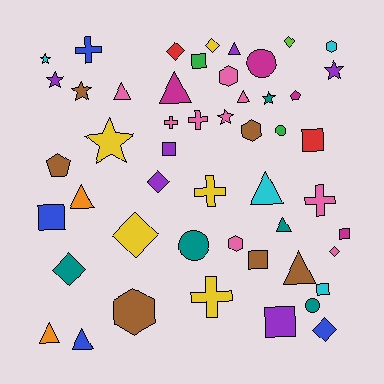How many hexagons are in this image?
There are 5 hexagons.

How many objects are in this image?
There are 50 objects.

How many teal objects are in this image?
There are 5 teal objects.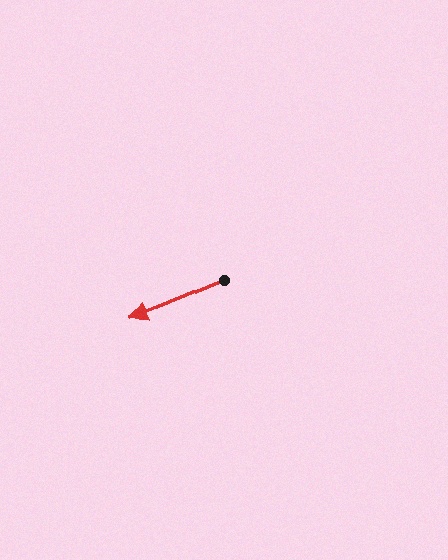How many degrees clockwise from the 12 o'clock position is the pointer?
Approximately 247 degrees.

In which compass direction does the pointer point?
Southwest.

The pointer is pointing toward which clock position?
Roughly 8 o'clock.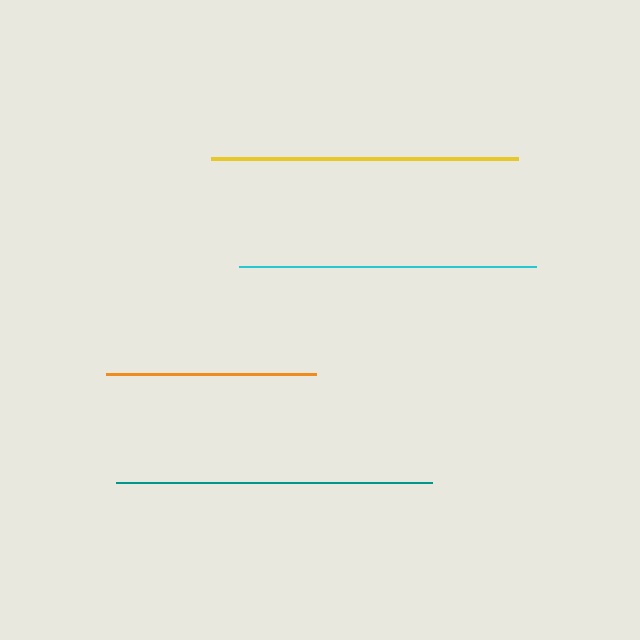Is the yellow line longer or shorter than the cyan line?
The yellow line is longer than the cyan line.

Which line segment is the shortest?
The orange line is the shortest at approximately 210 pixels.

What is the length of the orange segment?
The orange segment is approximately 210 pixels long.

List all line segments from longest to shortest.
From longest to shortest: teal, yellow, cyan, orange.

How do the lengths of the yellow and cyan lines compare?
The yellow and cyan lines are approximately the same length.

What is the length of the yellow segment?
The yellow segment is approximately 308 pixels long.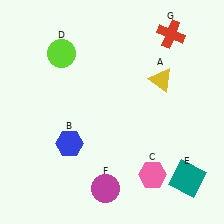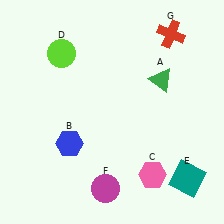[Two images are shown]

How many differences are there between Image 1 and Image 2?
There is 1 difference between the two images.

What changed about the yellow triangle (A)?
In Image 1, A is yellow. In Image 2, it changed to green.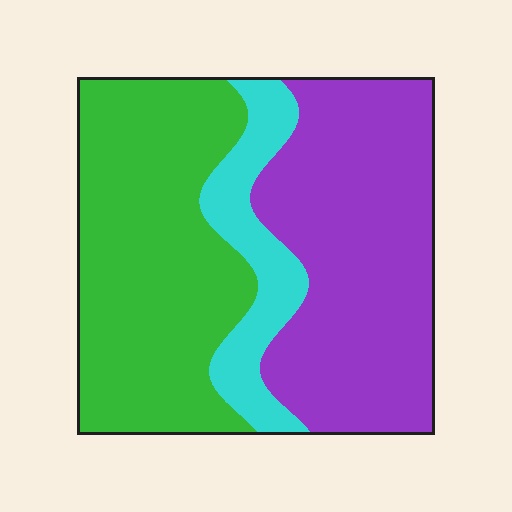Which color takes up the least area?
Cyan, at roughly 15%.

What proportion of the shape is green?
Green takes up about two fifths (2/5) of the shape.